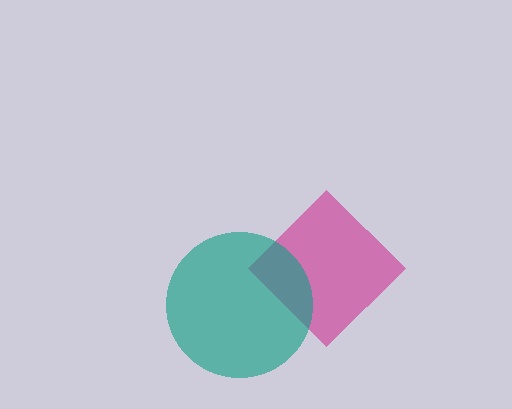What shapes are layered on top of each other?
The layered shapes are: a magenta diamond, a teal circle.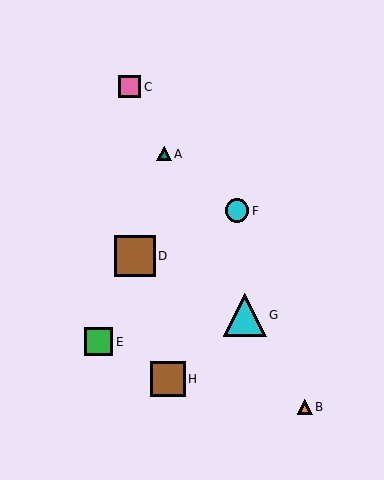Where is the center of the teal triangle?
The center of the teal triangle is at (164, 154).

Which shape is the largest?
The cyan triangle (labeled G) is the largest.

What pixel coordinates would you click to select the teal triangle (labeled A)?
Click at (164, 154) to select the teal triangle A.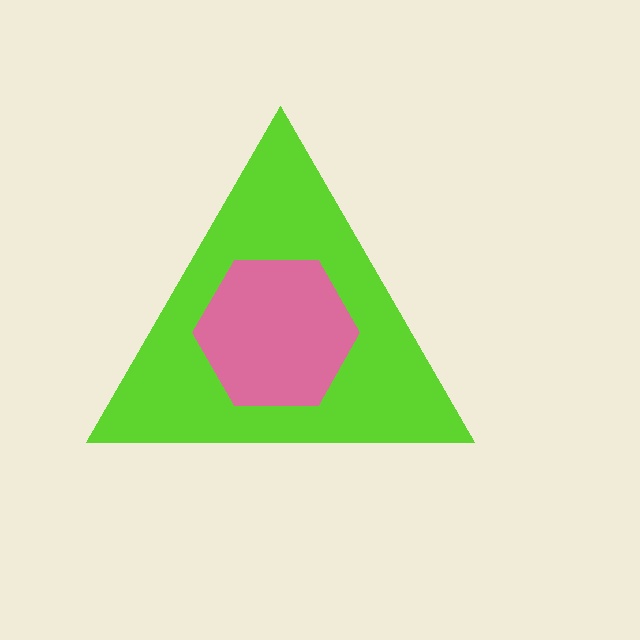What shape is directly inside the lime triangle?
The pink hexagon.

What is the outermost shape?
The lime triangle.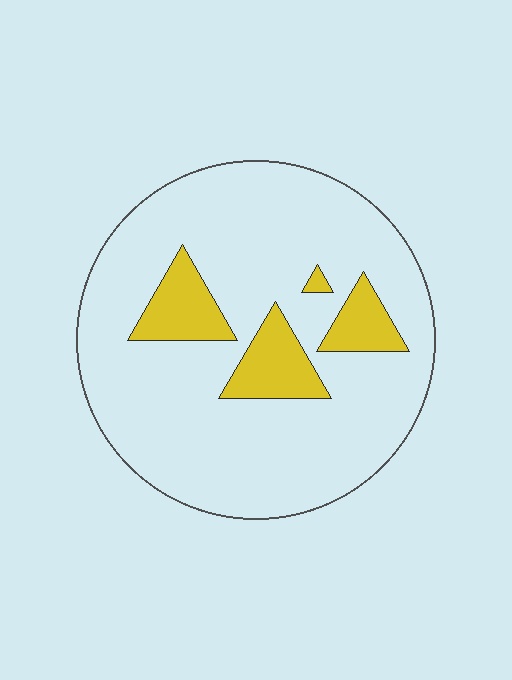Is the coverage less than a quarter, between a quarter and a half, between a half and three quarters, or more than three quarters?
Less than a quarter.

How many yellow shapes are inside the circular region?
4.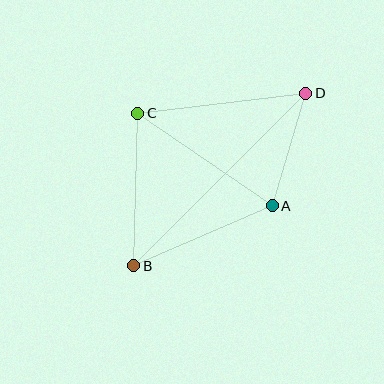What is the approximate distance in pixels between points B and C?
The distance between B and C is approximately 153 pixels.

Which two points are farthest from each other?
Points B and D are farthest from each other.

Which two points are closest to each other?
Points A and D are closest to each other.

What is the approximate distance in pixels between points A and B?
The distance between A and B is approximately 151 pixels.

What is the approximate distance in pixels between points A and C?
The distance between A and C is approximately 163 pixels.